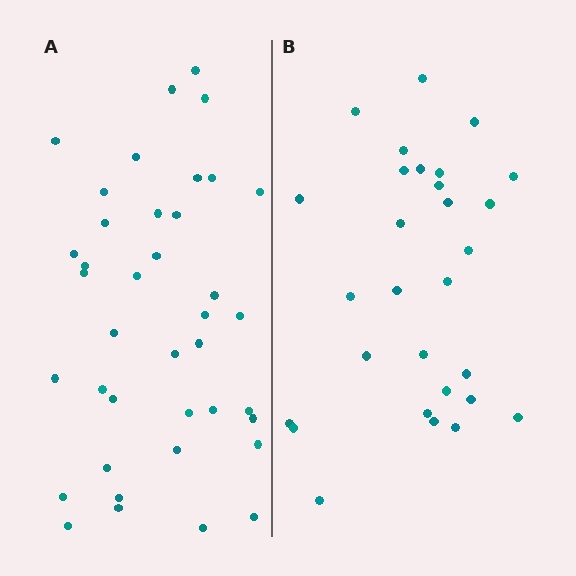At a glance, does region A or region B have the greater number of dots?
Region A (the left region) has more dots.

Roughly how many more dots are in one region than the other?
Region A has roughly 10 or so more dots than region B.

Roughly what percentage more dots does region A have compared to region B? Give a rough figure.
About 35% more.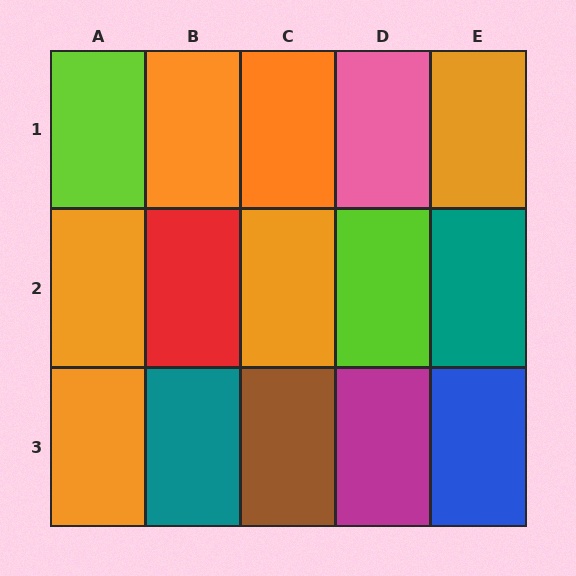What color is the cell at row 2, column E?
Teal.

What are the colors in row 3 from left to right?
Orange, teal, brown, magenta, blue.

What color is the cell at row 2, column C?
Orange.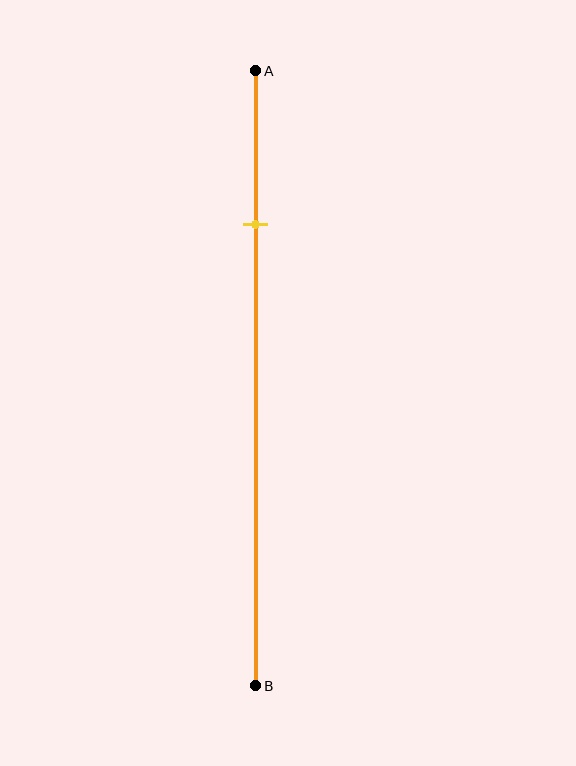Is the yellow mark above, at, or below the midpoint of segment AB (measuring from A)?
The yellow mark is above the midpoint of segment AB.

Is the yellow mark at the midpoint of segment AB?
No, the mark is at about 25% from A, not at the 50% midpoint.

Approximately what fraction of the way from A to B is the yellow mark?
The yellow mark is approximately 25% of the way from A to B.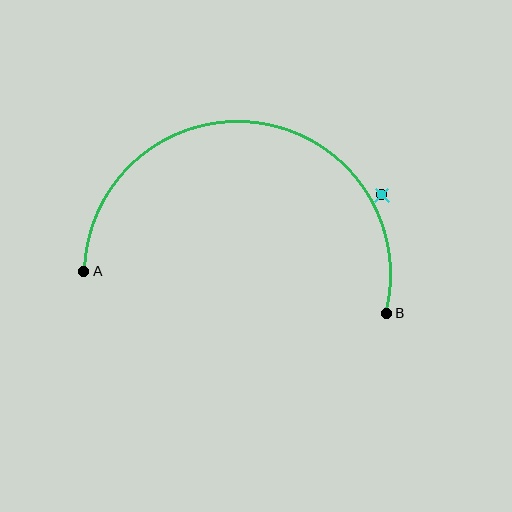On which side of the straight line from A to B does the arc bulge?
The arc bulges above the straight line connecting A and B.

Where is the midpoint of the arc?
The arc midpoint is the point on the curve farthest from the straight line joining A and B. It sits above that line.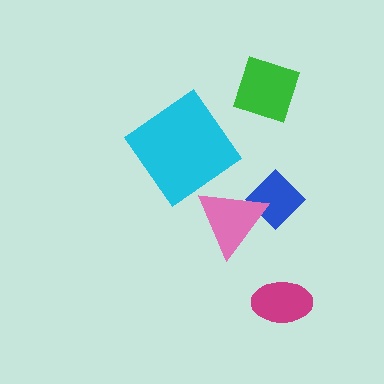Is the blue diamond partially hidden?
Yes, it is partially covered by another shape.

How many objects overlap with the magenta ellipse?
0 objects overlap with the magenta ellipse.